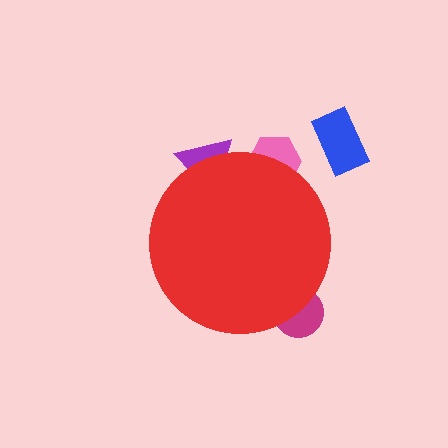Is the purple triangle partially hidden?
Yes, the purple triangle is partially hidden behind the red circle.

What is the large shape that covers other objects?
A red circle.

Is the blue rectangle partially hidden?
No, the blue rectangle is fully visible.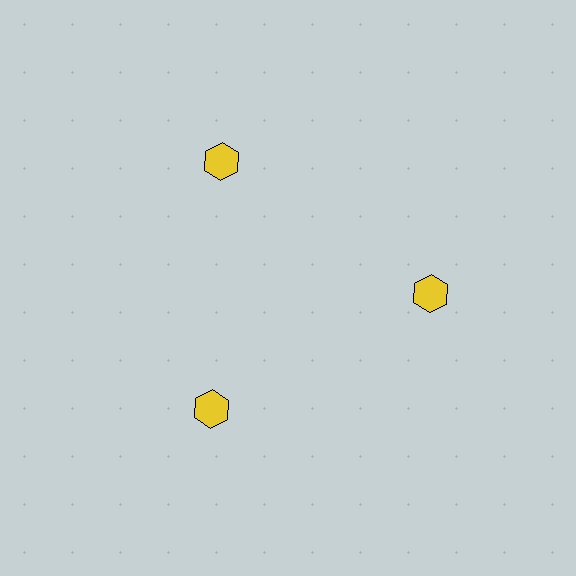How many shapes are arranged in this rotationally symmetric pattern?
There are 3 shapes, arranged in 3 groups of 1.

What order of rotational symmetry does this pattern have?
This pattern has 3-fold rotational symmetry.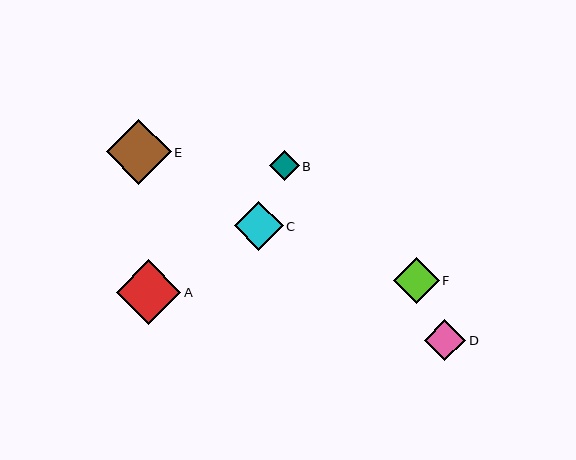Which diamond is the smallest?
Diamond B is the smallest with a size of approximately 30 pixels.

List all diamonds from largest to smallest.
From largest to smallest: E, A, C, F, D, B.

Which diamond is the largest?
Diamond E is the largest with a size of approximately 65 pixels.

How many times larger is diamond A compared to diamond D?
Diamond A is approximately 1.6 times the size of diamond D.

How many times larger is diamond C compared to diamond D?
Diamond C is approximately 1.2 times the size of diamond D.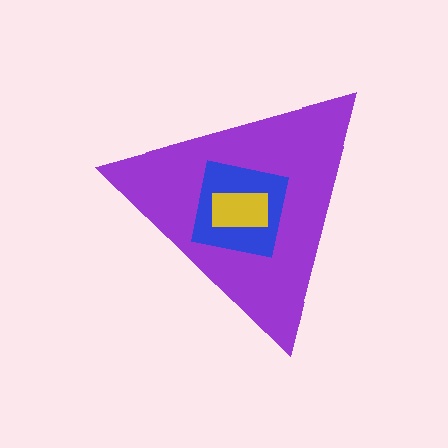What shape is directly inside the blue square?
The yellow rectangle.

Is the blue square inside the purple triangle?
Yes.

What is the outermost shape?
The purple triangle.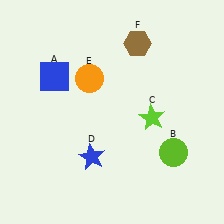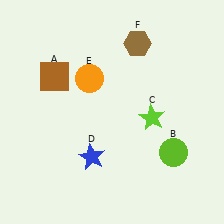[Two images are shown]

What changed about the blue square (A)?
In Image 1, A is blue. In Image 2, it changed to brown.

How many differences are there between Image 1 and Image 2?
There is 1 difference between the two images.